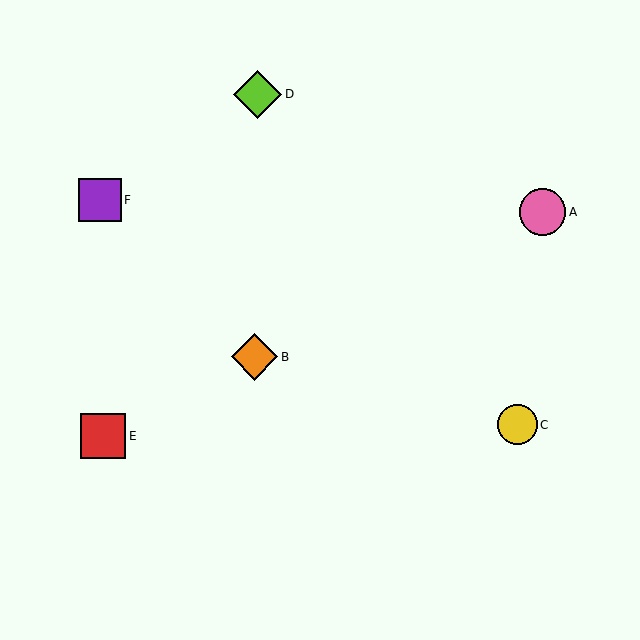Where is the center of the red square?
The center of the red square is at (103, 436).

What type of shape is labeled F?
Shape F is a purple square.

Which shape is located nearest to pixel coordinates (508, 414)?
The yellow circle (labeled C) at (518, 425) is nearest to that location.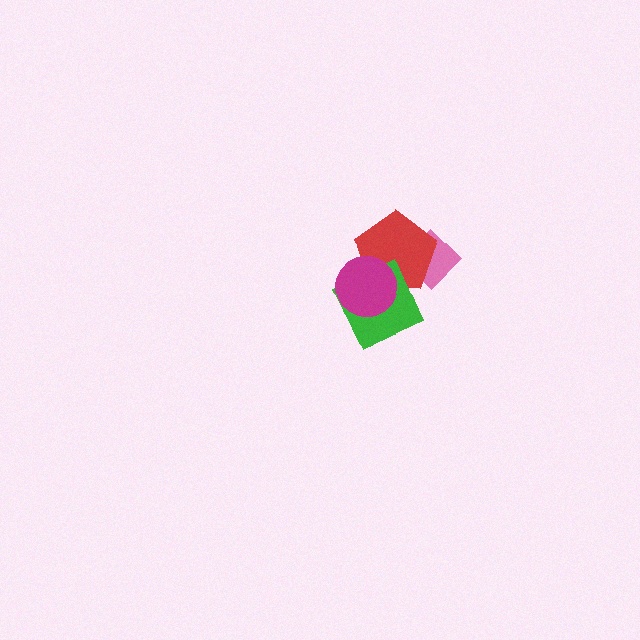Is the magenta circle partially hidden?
No, no other shape covers it.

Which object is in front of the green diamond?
The magenta circle is in front of the green diamond.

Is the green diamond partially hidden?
Yes, it is partially covered by another shape.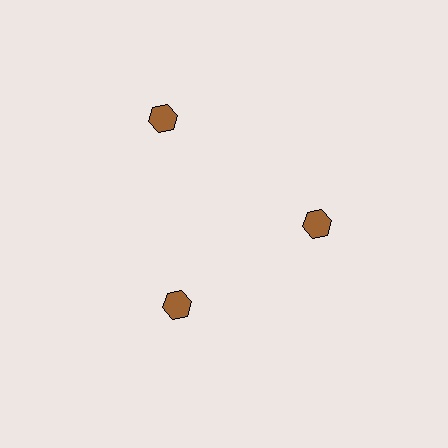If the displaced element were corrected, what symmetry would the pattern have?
It would have 3-fold rotational symmetry — the pattern would map onto itself every 120 degrees.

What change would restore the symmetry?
The symmetry would be restored by moving it inward, back onto the ring so that all 3 hexagons sit at equal angles and equal distance from the center.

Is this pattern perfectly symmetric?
No. The 3 brown hexagons are arranged in a ring, but one element near the 11 o'clock position is pushed outward from the center, breaking the 3-fold rotational symmetry.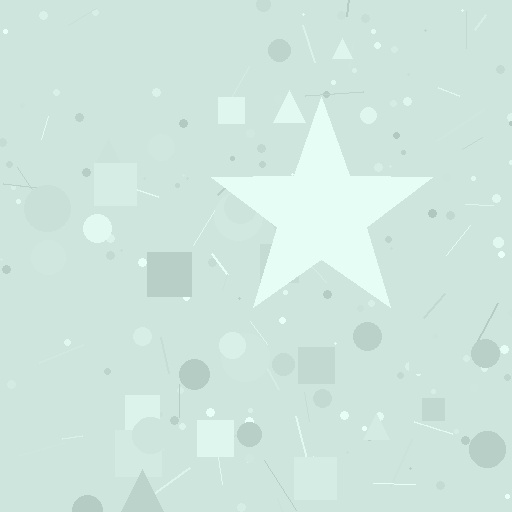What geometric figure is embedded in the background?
A star is embedded in the background.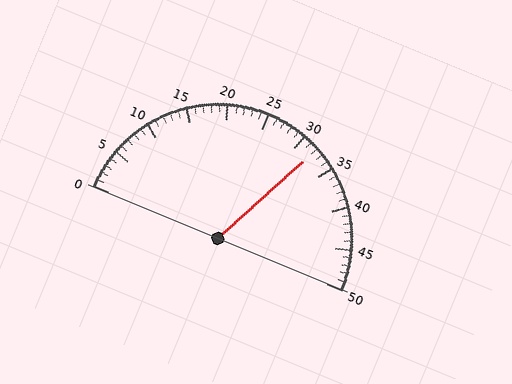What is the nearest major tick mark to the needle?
The nearest major tick mark is 30.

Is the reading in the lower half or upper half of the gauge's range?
The reading is in the upper half of the range (0 to 50).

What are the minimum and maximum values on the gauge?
The gauge ranges from 0 to 50.